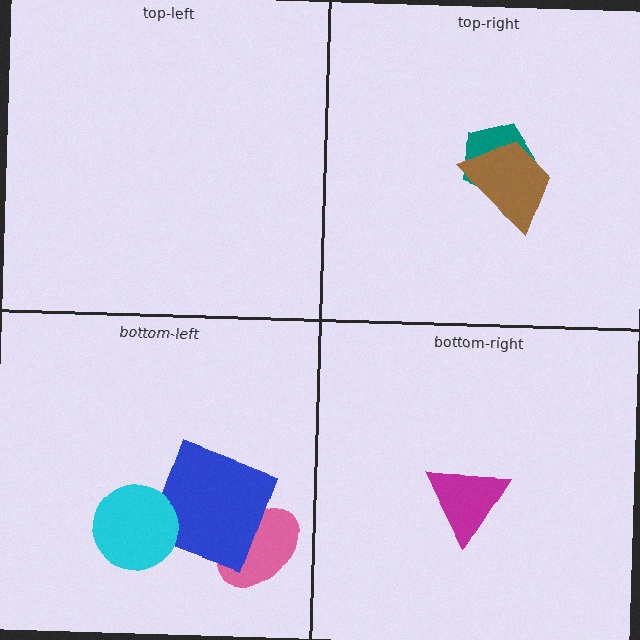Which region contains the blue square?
The bottom-left region.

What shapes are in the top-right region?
The teal pentagon, the brown trapezoid.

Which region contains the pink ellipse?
The bottom-left region.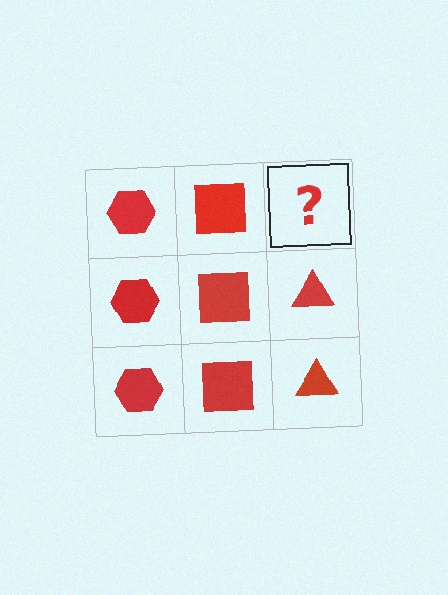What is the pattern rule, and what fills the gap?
The rule is that each column has a consistent shape. The gap should be filled with a red triangle.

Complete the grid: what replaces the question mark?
The question mark should be replaced with a red triangle.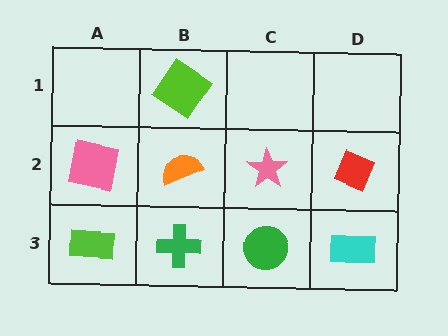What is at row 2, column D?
A red diamond.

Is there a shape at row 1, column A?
No, that cell is empty.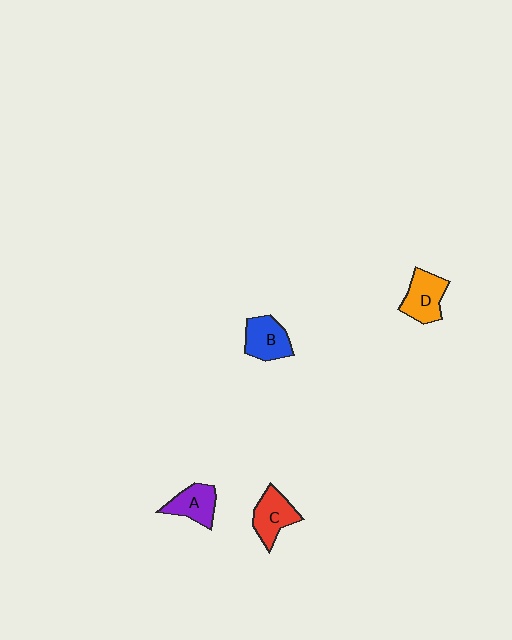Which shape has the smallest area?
Shape A (purple).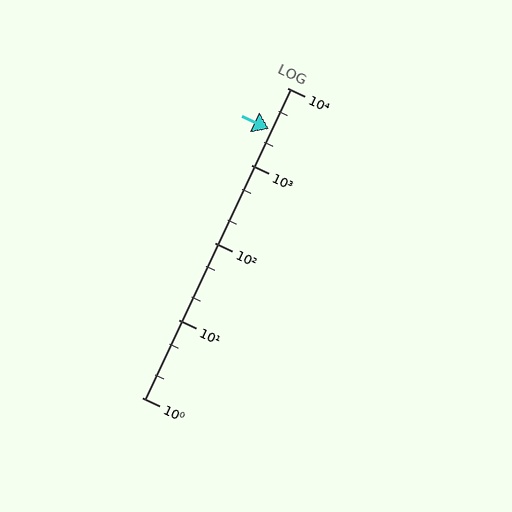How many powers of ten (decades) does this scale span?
The scale spans 4 decades, from 1 to 10000.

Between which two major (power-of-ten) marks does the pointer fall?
The pointer is between 1000 and 10000.